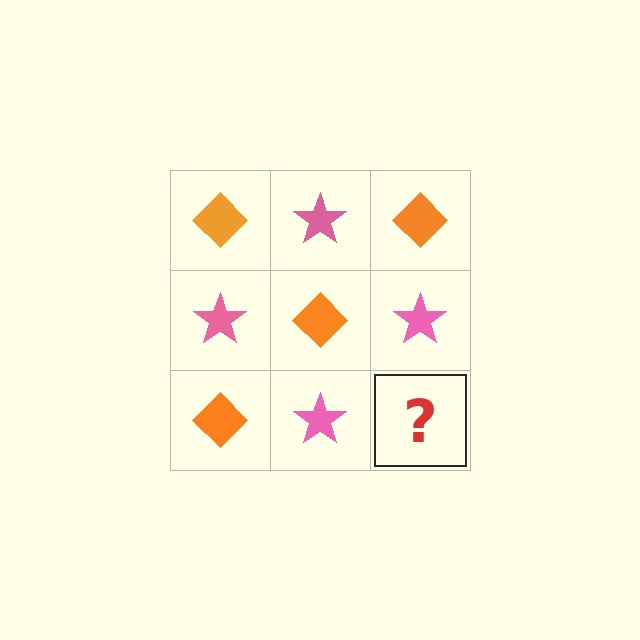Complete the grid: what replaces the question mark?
The question mark should be replaced with an orange diamond.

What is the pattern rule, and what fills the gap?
The rule is that it alternates orange diamond and pink star in a checkerboard pattern. The gap should be filled with an orange diamond.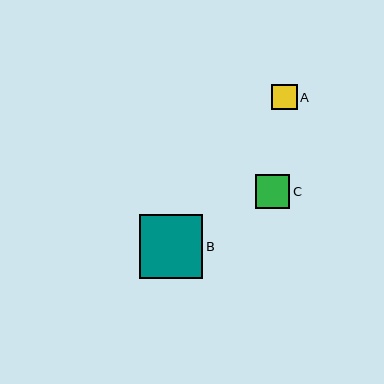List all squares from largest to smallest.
From largest to smallest: B, C, A.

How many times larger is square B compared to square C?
Square B is approximately 1.9 times the size of square C.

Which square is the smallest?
Square A is the smallest with a size of approximately 25 pixels.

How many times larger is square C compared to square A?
Square C is approximately 1.4 times the size of square A.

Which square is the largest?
Square B is the largest with a size of approximately 64 pixels.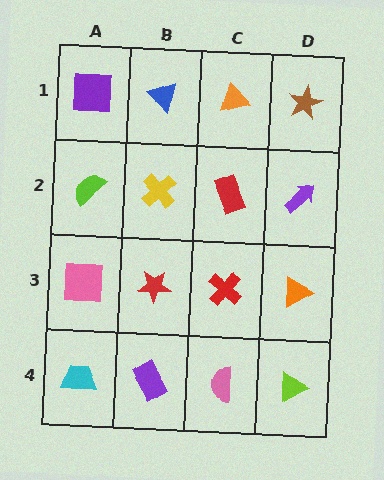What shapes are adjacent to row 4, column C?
A red cross (row 3, column C), a purple rectangle (row 4, column B), a lime triangle (row 4, column D).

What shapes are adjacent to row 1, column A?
A lime semicircle (row 2, column A), a blue triangle (row 1, column B).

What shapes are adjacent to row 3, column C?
A red rectangle (row 2, column C), a pink semicircle (row 4, column C), a red star (row 3, column B), an orange triangle (row 3, column D).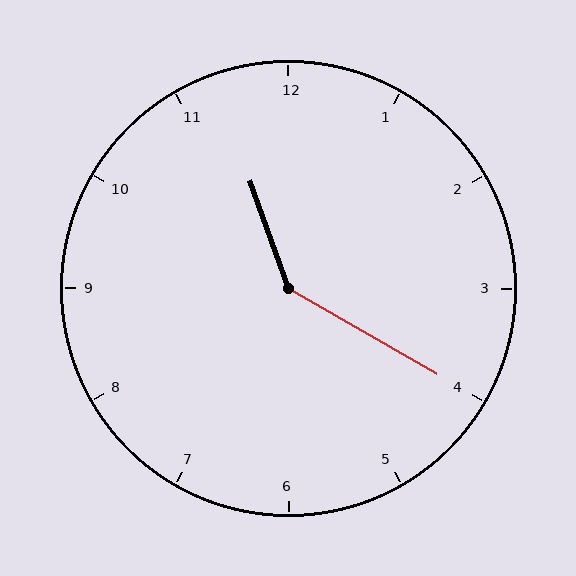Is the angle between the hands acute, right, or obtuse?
It is obtuse.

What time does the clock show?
11:20.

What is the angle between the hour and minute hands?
Approximately 140 degrees.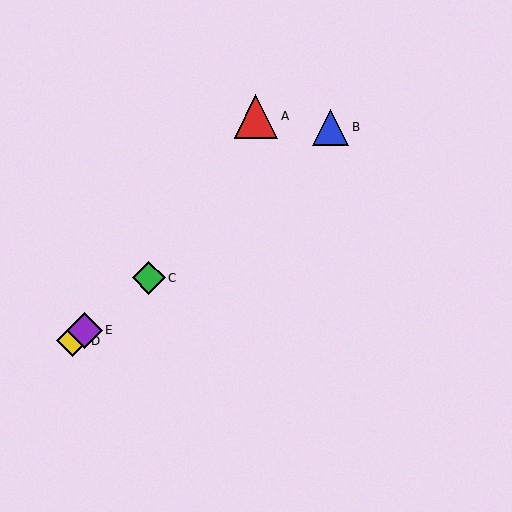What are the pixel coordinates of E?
Object E is at (85, 330).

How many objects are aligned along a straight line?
4 objects (B, C, D, E) are aligned along a straight line.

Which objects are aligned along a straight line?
Objects B, C, D, E are aligned along a straight line.